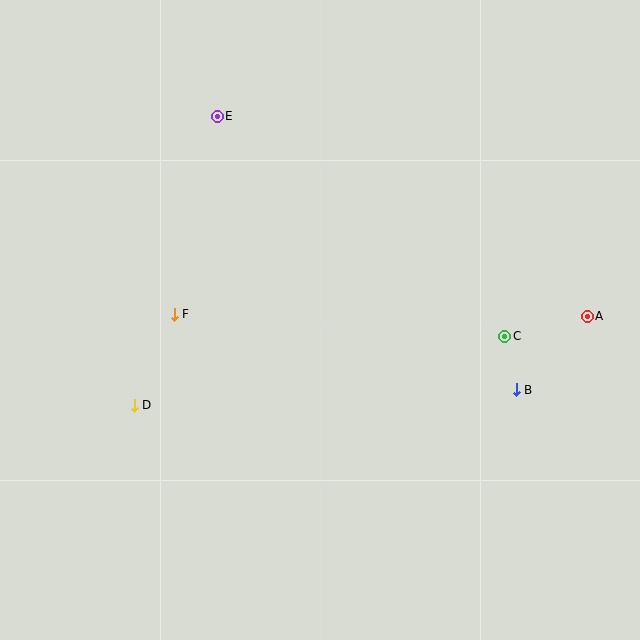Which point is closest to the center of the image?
Point F at (174, 314) is closest to the center.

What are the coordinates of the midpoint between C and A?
The midpoint between C and A is at (546, 326).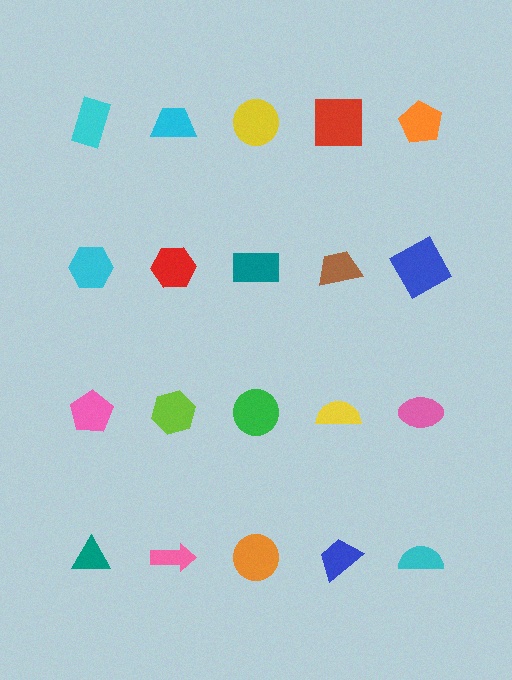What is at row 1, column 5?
An orange pentagon.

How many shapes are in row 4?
5 shapes.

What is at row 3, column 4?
A yellow semicircle.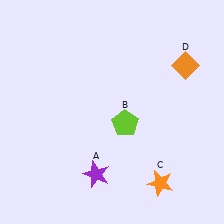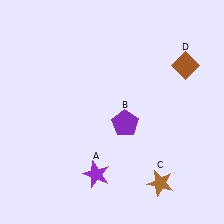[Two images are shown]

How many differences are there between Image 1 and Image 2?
There are 3 differences between the two images.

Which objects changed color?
B changed from lime to purple. C changed from orange to brown. D changed from orange to brown.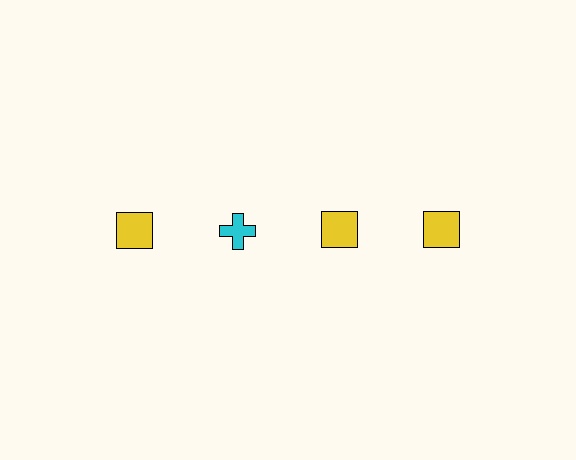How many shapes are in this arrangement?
There are 4 shapes arranged in a grid pattern.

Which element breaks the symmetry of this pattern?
The cyan cross in the top row, second from left column breaks the symmetry. All other shapes are yellow squares.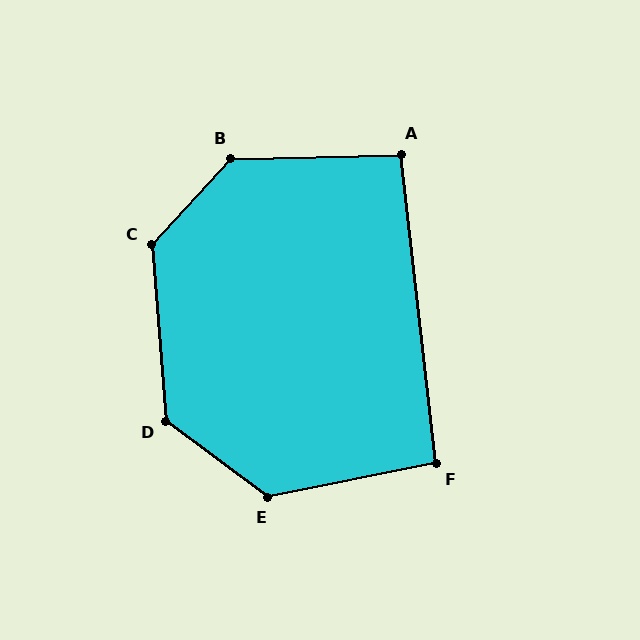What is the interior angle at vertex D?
Approximately 131 degrees (obtuse).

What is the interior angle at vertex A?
Approximately 95 degrees (obtuse).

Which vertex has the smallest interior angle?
F, at approximately 95 degrees.